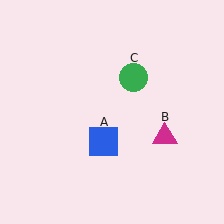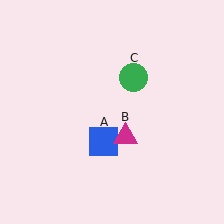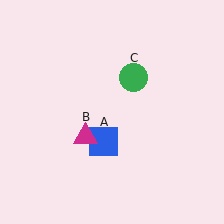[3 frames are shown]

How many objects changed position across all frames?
1 object changed position: magenta triangle (object B).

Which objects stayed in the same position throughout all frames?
Blue square (object A) and green circle (object C) remained stationary.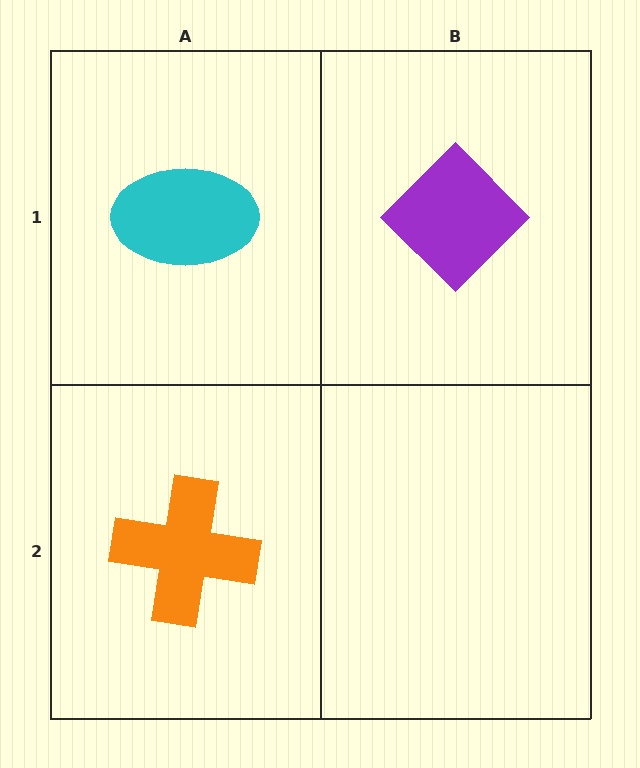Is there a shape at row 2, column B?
No, that cell is empty.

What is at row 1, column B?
A purple diamond.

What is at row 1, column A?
A cyan ellipse.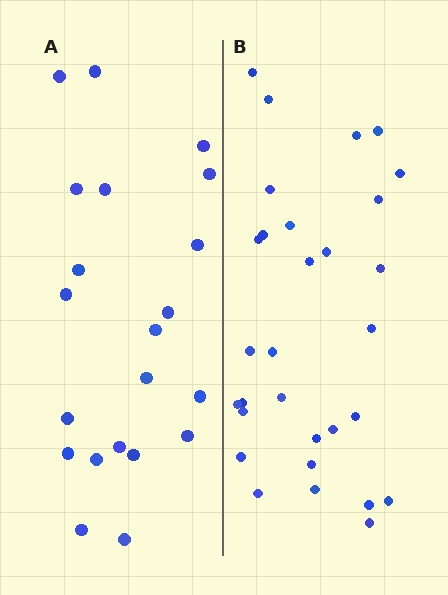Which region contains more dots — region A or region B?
Region B (the right region) has more dots.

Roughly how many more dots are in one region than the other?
Region B has roughly 8 or so more dots than region A.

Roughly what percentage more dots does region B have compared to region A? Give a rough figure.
About 45% more.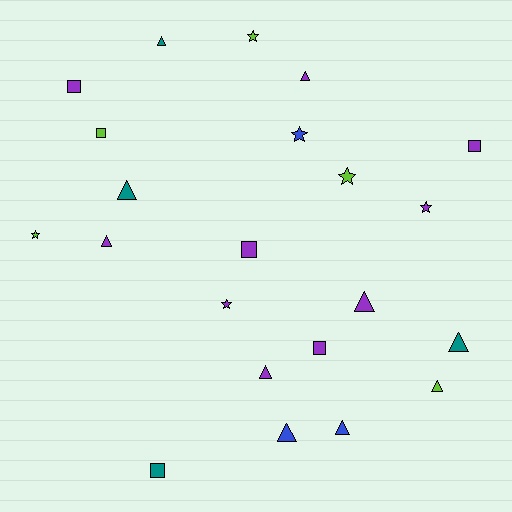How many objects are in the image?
There are 22 objects.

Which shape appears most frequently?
Triangle, with 10 objects.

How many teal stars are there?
There are no teal stars.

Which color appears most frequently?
Purple, with 10 objects.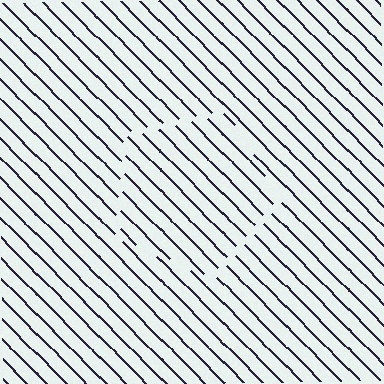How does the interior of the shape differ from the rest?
The interior of the shape contains the same grating, shifted by half a period — the contour is defined by the phase discontinuity where line-ends from the inner and outer gratings abut.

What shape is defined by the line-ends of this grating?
An illusory pentagon. The interior of the shape contains the same grating, shifted by half a period — the contour is defined by the phase discontinuity where line-ends from the inner and outer gratings abut.